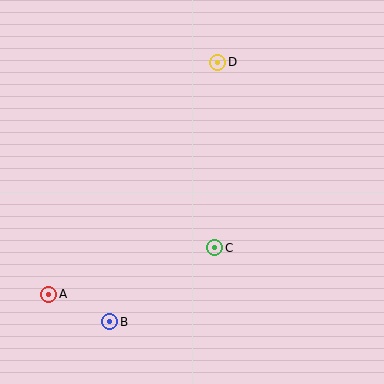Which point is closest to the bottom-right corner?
Point C is closest to the bottom-right corner.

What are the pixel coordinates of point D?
Point D is at (218, 62).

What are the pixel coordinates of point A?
Point A is at (49, 294).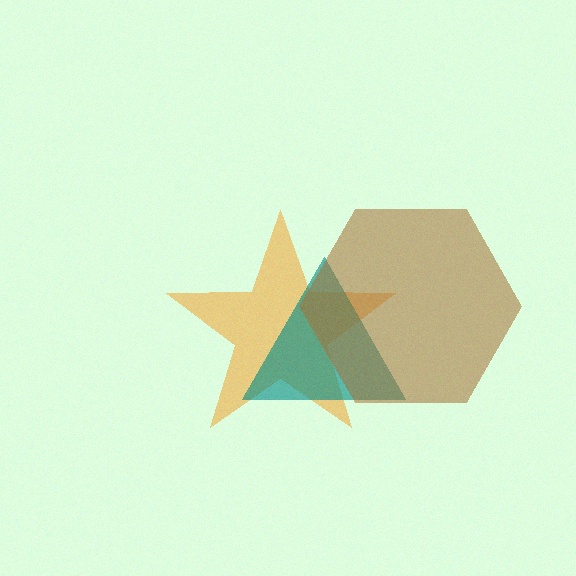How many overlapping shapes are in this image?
There are 3 overlapping shapes in the image.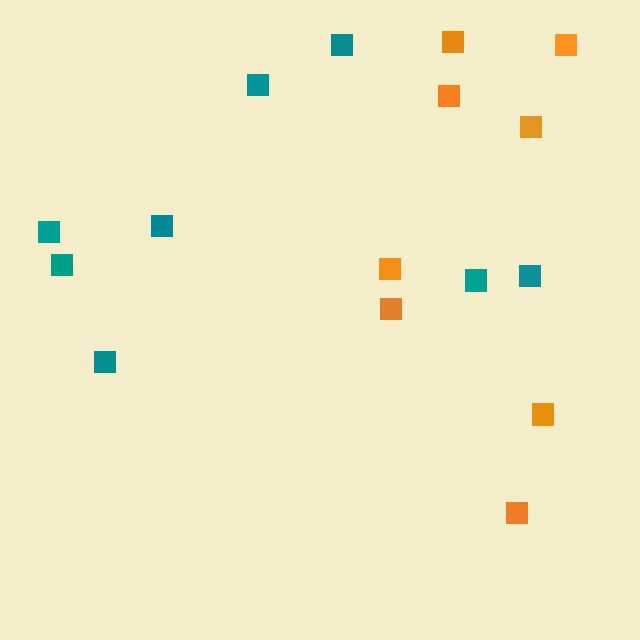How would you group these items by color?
There are 2 groups: one group of orange squares (8) and one group of teal squares (8).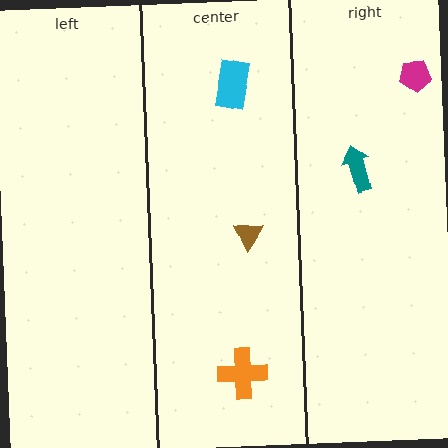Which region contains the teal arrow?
The right region.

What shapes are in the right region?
The magenta pentagon, the teal arrow.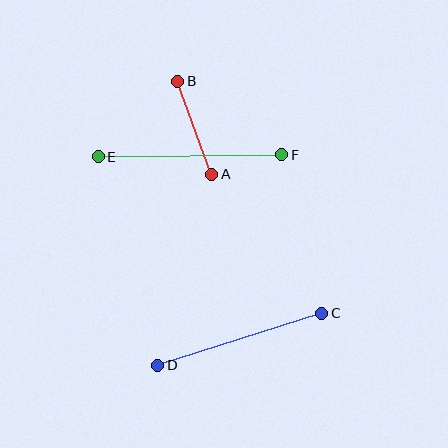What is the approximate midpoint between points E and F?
The midpoint is at approximately (190, 156) pixels.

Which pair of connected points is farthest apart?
Points E and F are farthest apart.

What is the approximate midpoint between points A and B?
The midpoint is at approximately (195, 128) pixels.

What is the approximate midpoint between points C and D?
The midpoint is at approximately (240, 339) pixels.